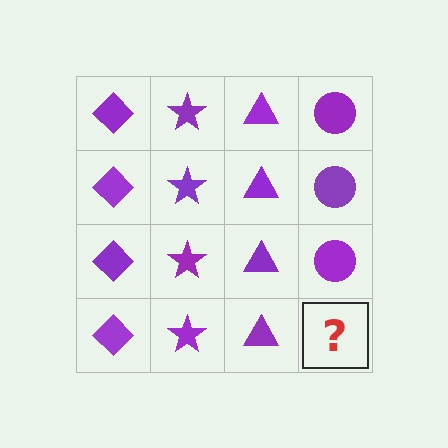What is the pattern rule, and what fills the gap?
The rule is that each column has a consistent shape. The gap should be filled with a purple circle.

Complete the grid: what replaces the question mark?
The question mark should be replaced with a purple circle.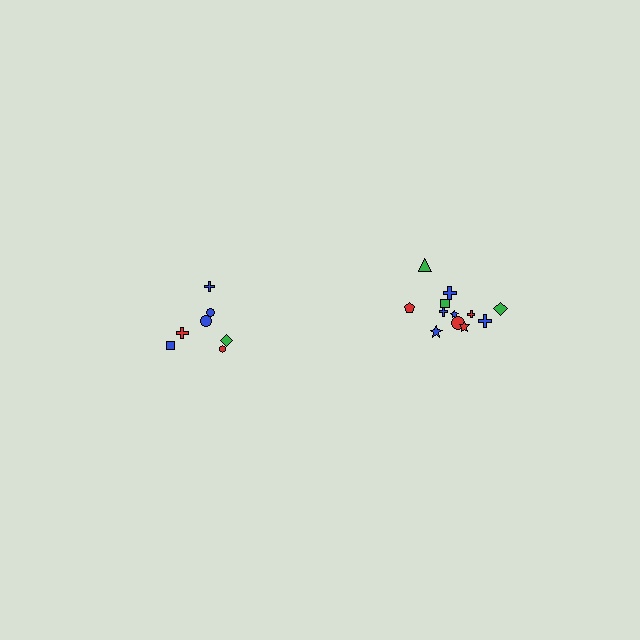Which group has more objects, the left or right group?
The right group.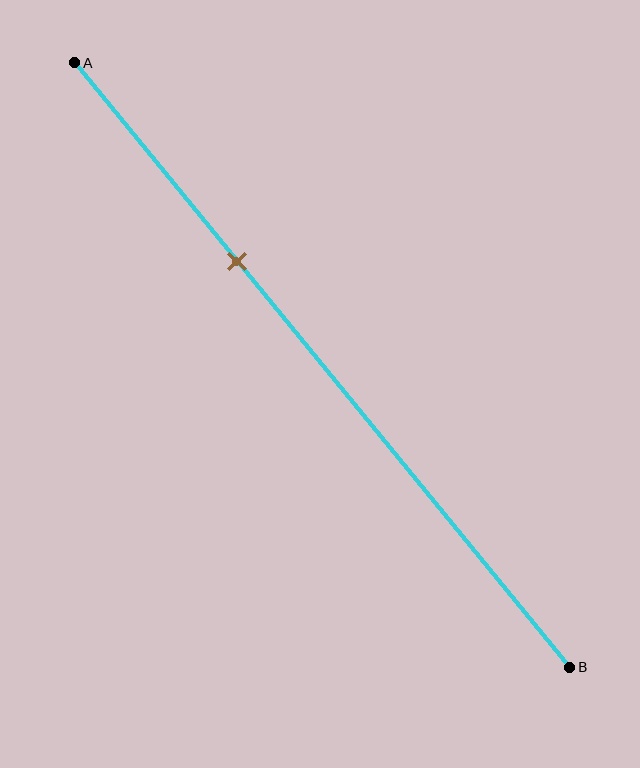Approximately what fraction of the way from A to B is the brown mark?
The brown mark is approximately 35% of the way from A to B.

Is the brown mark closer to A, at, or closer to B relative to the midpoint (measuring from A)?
The brown mark is closer to point A than the midpoint of segment AB.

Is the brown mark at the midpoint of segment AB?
No, the mark is at about 35% from A, not at the 50% midpoint.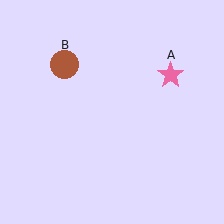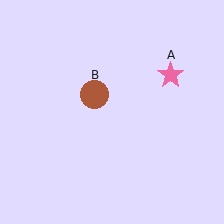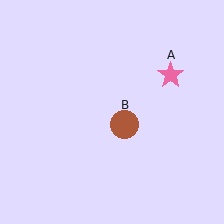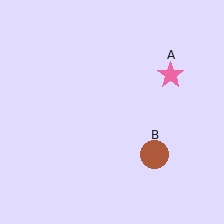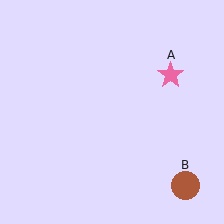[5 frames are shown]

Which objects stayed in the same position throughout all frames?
Pink star (object A) remained stationary.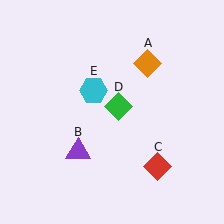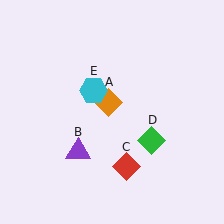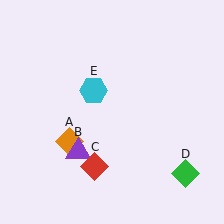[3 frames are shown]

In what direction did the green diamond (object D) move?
The green diamond (object D) moved down and to the right.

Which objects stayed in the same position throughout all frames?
Purple triangle (object B) and cyan hexagon (object E) remained stationary.